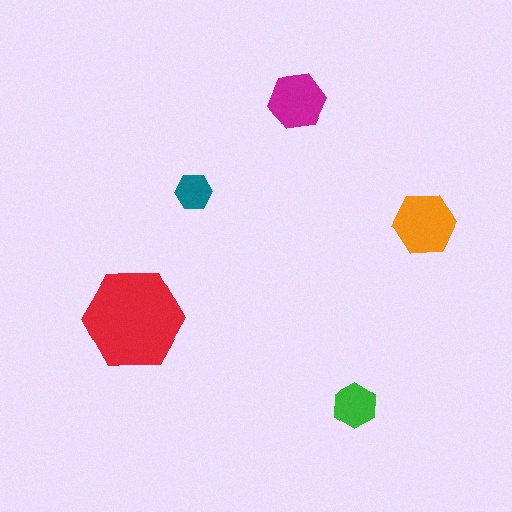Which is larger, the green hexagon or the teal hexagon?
The green one.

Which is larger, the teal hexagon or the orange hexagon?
The orange one.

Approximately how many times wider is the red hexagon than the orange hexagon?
About 1.5 times wider.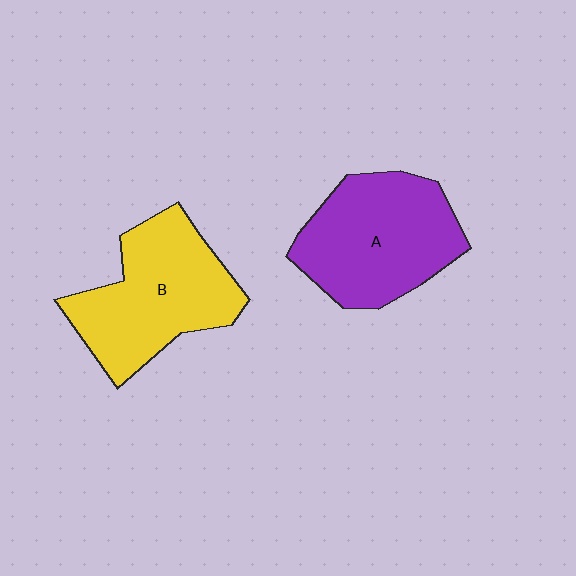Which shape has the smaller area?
Shape A (purple).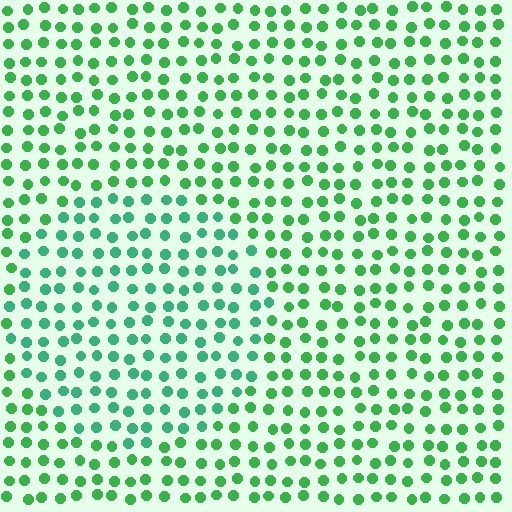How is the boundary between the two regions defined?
The boundary is defined purely by a slight shift in hue (about 26 degrees). Spacing, size, and orientation are identical on both sides.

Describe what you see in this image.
The image is filled with small green elements in a uniform arrangement. A circle-shaped region is visible where the elements are tinted to a slightly different hue, forming a subtle color boundary.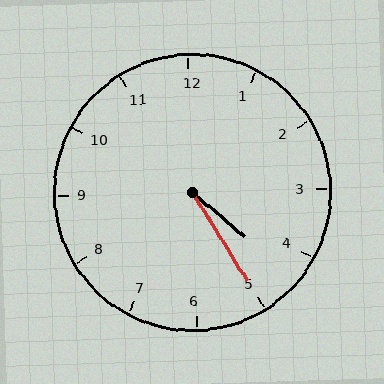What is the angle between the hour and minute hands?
Approximately 18 degrees.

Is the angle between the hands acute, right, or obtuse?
It is acute.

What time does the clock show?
4:25.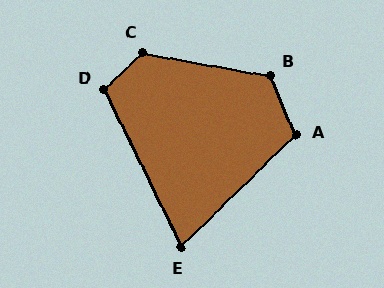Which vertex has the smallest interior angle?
E, at approximately 72 degrees.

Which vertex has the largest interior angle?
C, at approximately 126 degrees.